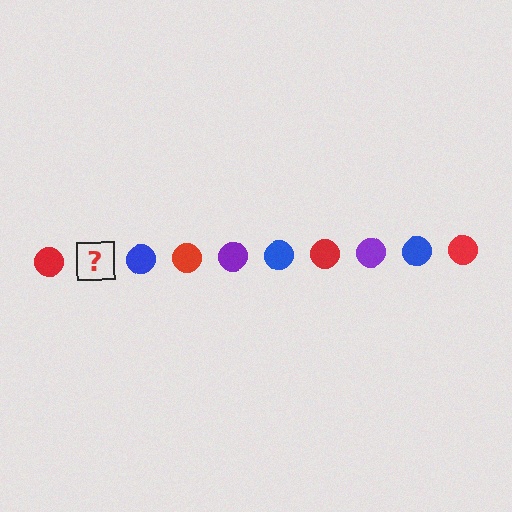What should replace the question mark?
The question mark should be replaced with a purple circle.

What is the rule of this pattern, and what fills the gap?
The rule is that the pattern cycles through red, purple, blue circles. The gap should be filled with a purple circle.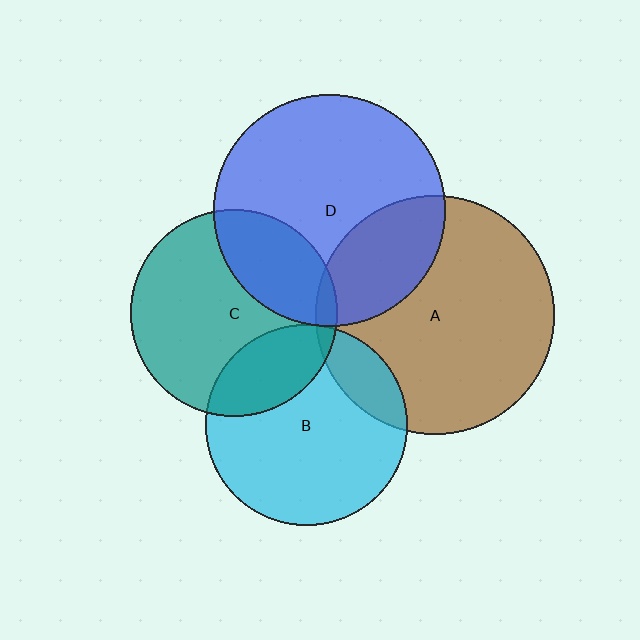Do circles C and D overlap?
Yes.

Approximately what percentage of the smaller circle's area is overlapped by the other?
Approximately 25%.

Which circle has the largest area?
Circle A (brown).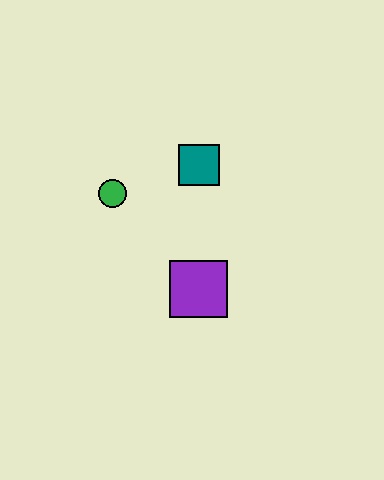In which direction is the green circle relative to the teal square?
The green circle is to the left of the teal square.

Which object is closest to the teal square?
The green circle is closest to the teal square.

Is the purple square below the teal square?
Yes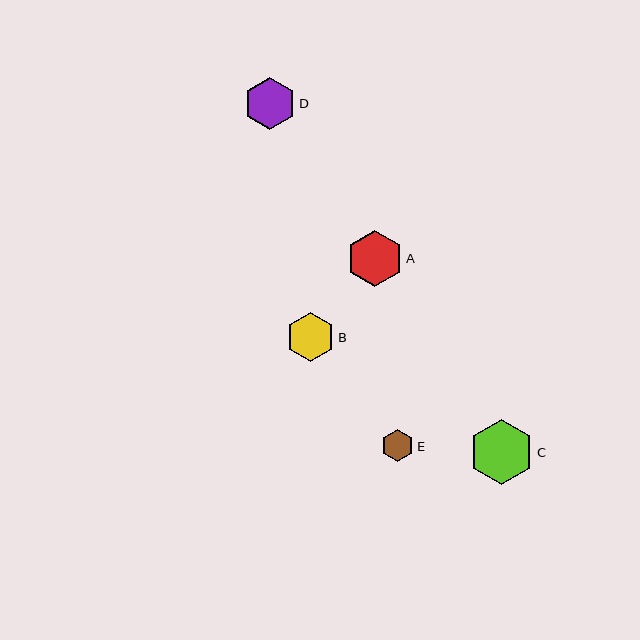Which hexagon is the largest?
Hexagon C is the largest with a size of approximately 65 pixels.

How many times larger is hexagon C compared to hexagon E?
Hexagon C is approximately 2.0 times the size of hexagon E.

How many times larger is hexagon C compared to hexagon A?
Hexagon C is approximately 1.1 times the size of hexagon A.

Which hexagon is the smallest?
Hexagon E is the smallest with a size of approximately 32 pixels.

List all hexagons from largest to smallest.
From largest to smallest: C, A, D, B, E.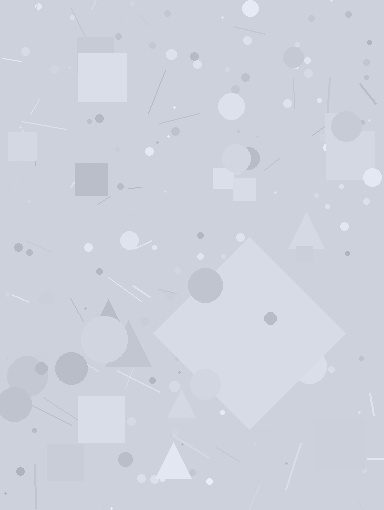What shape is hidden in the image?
A diamond is hidden in the image.